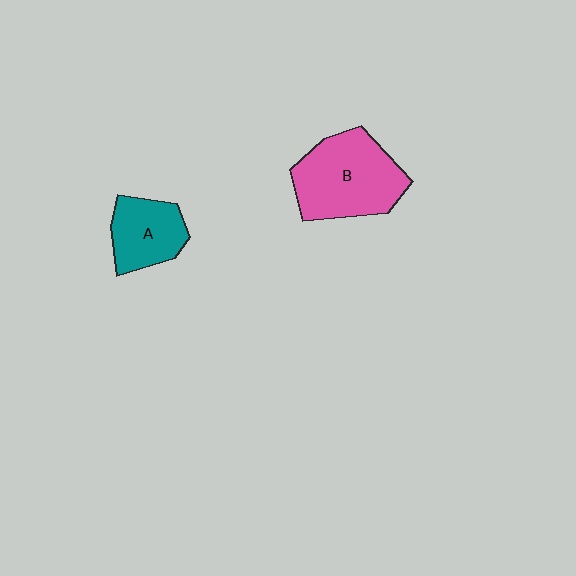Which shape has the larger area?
Shape B (pink).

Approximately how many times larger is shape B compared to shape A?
Approximately 1.7 times.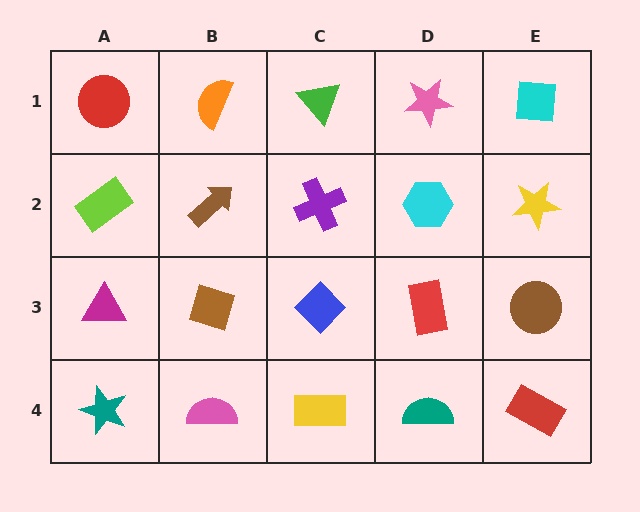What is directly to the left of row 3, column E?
A red rectangle.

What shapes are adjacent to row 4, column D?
A red rectangle (row 3, column D), a yellow rectangle (row 4, column C), a red rectangle (row 4, column E).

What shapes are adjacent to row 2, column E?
A cyan square (row 1, column E), a brown circle (row 3, column E), a cyan hexagon (row 2, column D).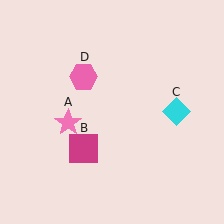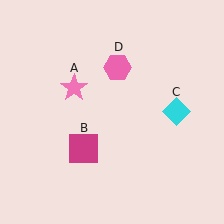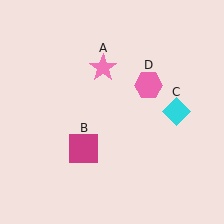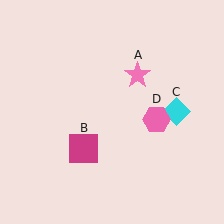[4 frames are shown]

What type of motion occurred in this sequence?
The pink star (object A), pink hexagon (object D) rotated clockwise around the center of the scene.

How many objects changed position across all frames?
2 objects changed position: pink star (object A), pink hexagon (object D).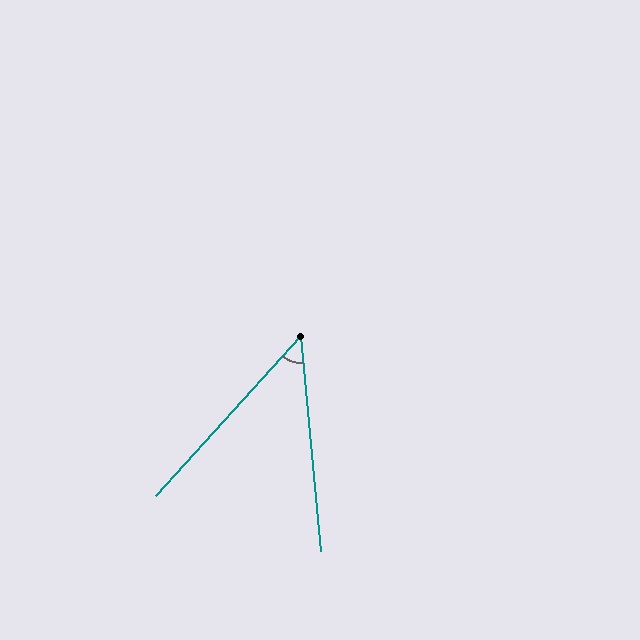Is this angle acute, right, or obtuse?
It is acute.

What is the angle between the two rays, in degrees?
Approximately 47 degrees.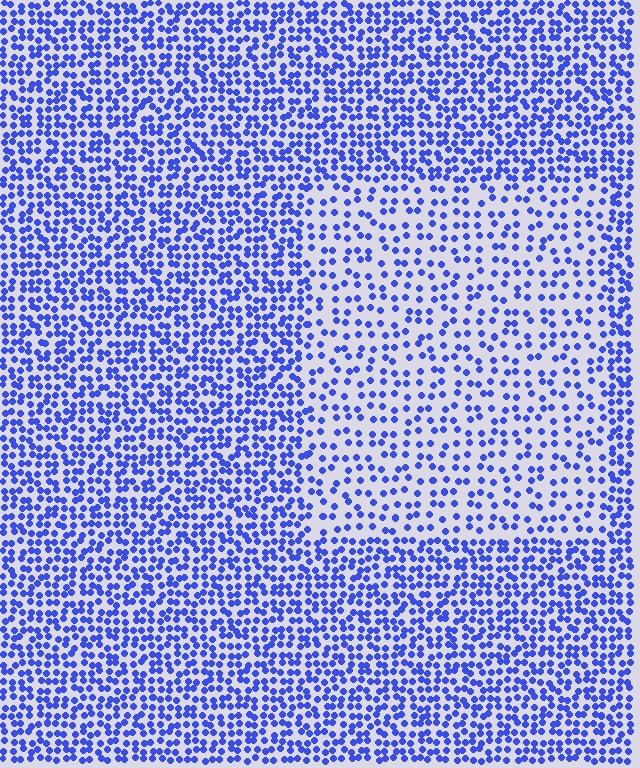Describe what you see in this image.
The image contains small blue elements arranged at two different densities. A rectangle-shaped region is visible where the elements are less densely packed than the surrounding area.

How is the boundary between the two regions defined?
The boundary is defined by a change in element density (approximately 2.0x ratio). All elements are the same color, size, and shape.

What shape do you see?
I see a rectangle.